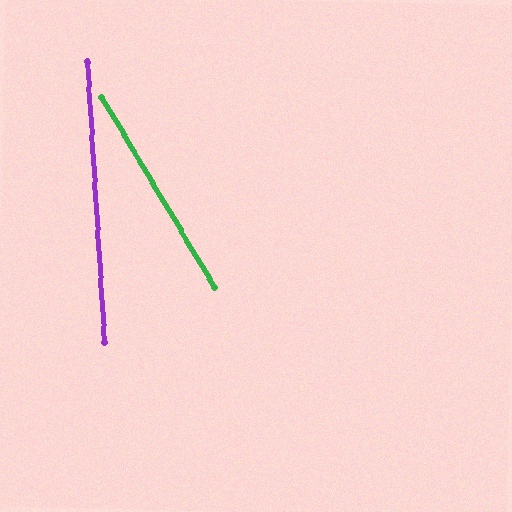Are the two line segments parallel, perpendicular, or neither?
Neither parallel nor perpendicular — they differ by about 27°.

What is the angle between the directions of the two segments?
Approximately 27 degrees.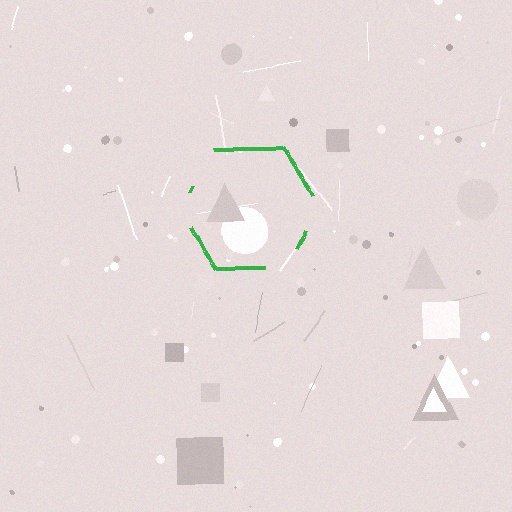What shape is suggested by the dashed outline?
The dashed outline suggests a hexagon.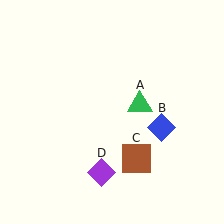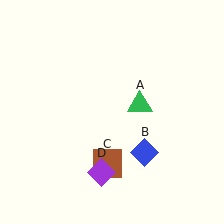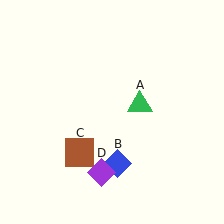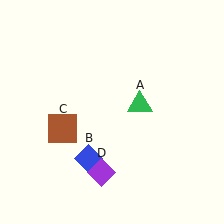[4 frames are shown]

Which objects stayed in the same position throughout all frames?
Green triangle (object A) and purple diamond (object D) remained stationary.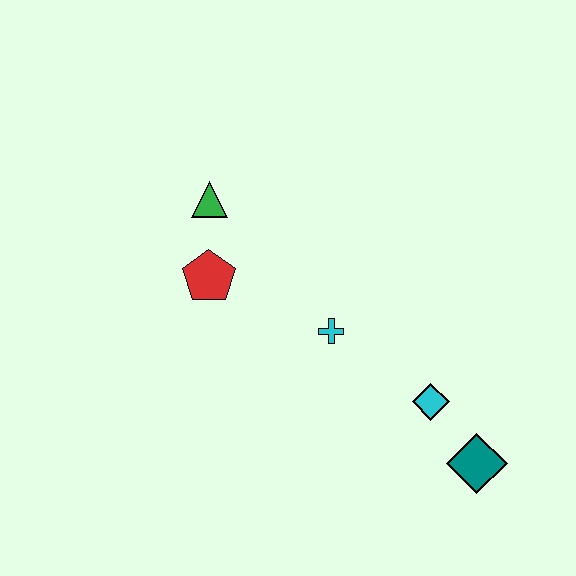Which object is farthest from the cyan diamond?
The green triangle is farthest from the cyan diamond.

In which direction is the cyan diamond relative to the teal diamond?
The cyan diamond is above the teal diamond.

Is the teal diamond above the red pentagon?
No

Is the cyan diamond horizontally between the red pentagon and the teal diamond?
Yes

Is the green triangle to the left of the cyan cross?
Yes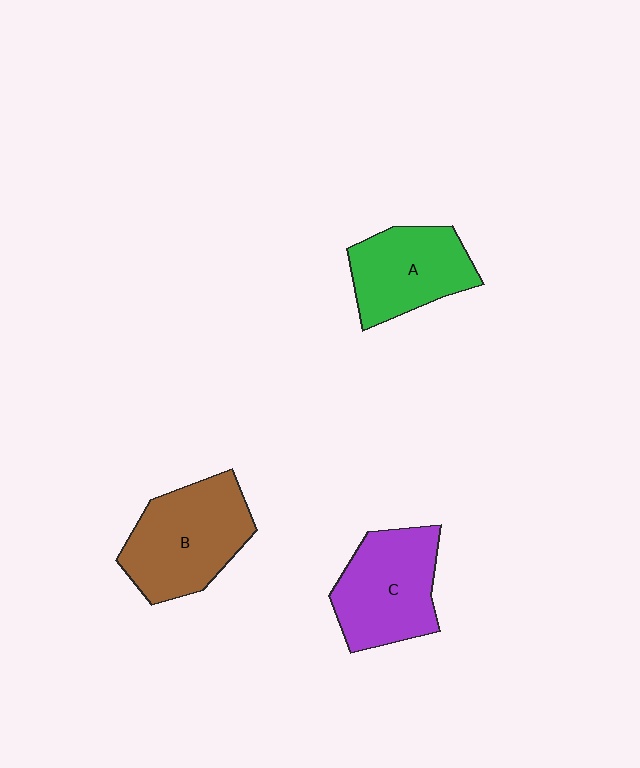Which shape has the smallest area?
Shape A (green).